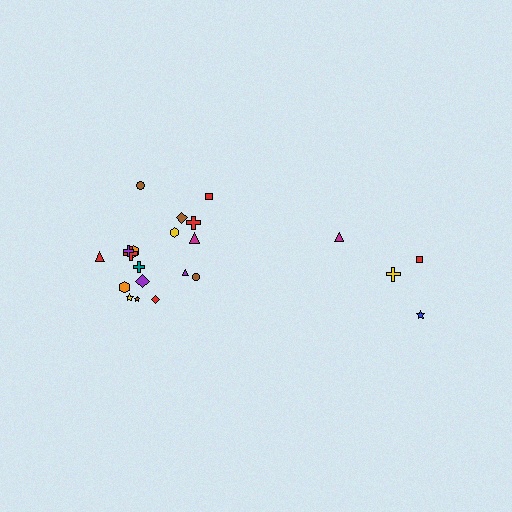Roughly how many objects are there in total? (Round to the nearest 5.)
Roughly 20 objects in total.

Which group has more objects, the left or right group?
The left group.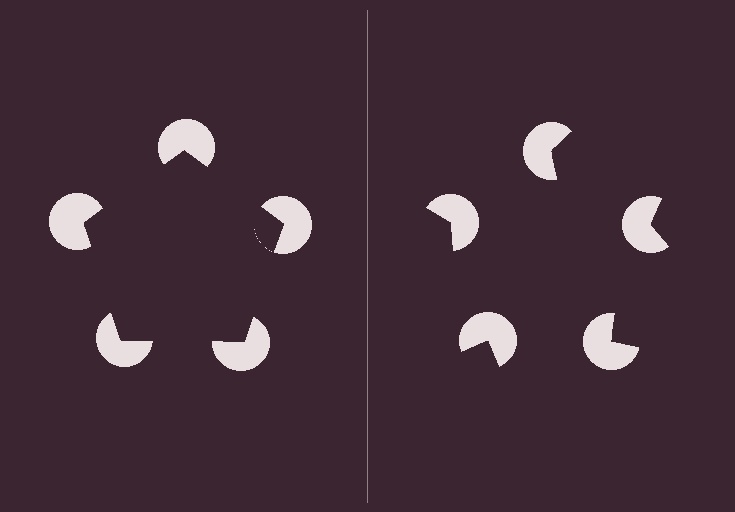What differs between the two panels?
The pac-man discs are positioned identically on both sides; only the wedge orientations differ. On the left they align to a pentagon; on the right they are misaligned.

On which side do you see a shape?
An illusory pentagon appears on the left side. On the right side the wedge cuts are rotated, so no coherent shape forms.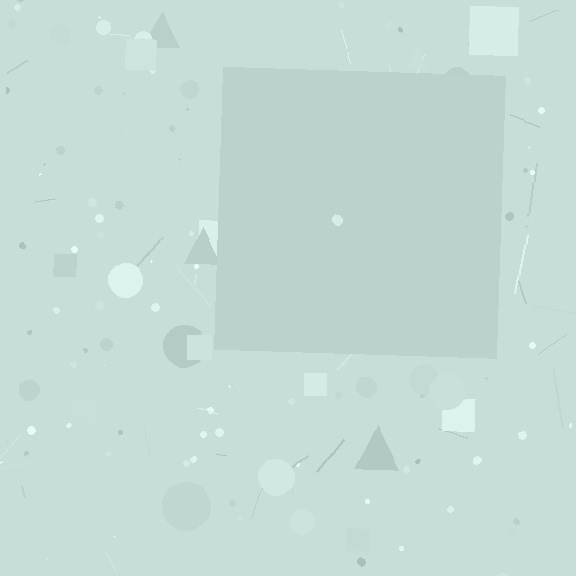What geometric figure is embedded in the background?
A square is embedded in the background.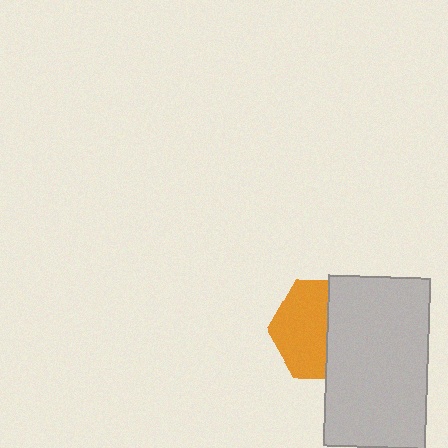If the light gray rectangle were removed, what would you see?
You would see the complete orange hexagon.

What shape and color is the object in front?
The object in front is a light gray rectangle.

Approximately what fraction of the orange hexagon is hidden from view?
Roughly 47% of the orange hexagon is hidden behind the light gray rectangle.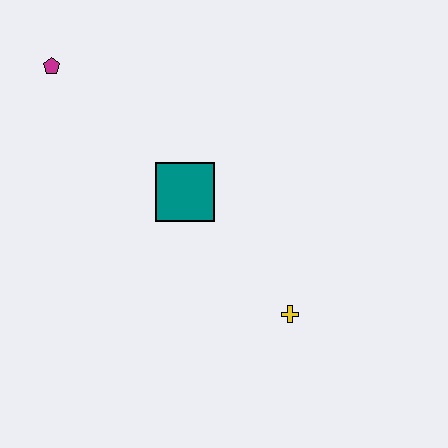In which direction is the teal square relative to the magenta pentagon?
The teal square is to the right of the magenta pentagon.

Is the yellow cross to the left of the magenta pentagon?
No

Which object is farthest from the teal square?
The magenta pentagon is farthest from the teal square.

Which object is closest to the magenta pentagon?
The teal square is closest to the magenta pentagon.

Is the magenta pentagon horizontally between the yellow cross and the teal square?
No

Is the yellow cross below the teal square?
Yes